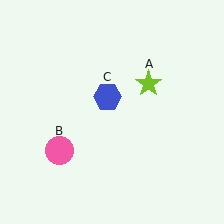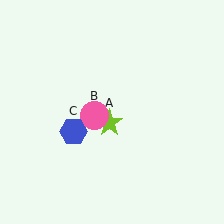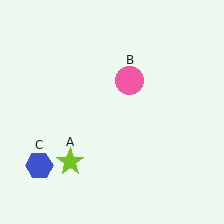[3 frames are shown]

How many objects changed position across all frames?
3 objects changed position: lime star (object A), pink circle (object B), blue hexagon (object C).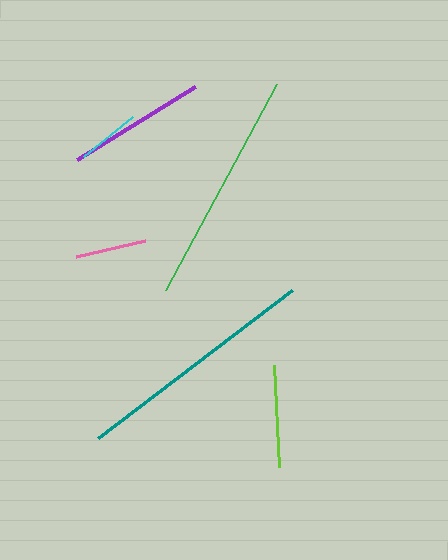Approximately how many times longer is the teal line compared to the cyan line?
The teal line is approximately 3.9 times the length of the cyan line.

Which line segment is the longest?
The teal line is the longest at approximately 244 pixels.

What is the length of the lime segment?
The lime segment is approximately 102 pixels long.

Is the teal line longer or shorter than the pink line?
The teal line is longer than the pink line.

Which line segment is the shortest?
The cyan line is the shortest at approximately 63 pixels.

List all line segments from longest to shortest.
From longest to shortest: teal, green, purple, lime, pink, cyan.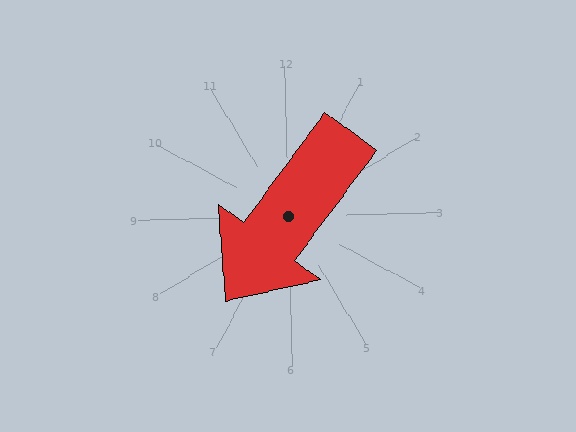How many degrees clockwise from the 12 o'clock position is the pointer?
Approximately 218 degrees.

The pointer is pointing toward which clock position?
Roughly 7 o'clock.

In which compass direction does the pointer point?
Southwest.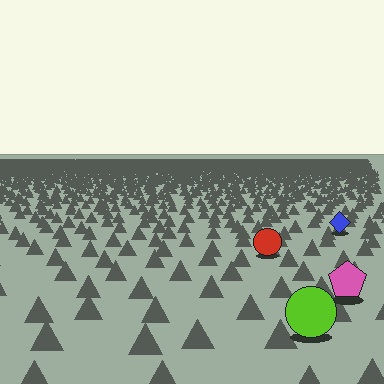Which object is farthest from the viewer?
The blue diamond is farthest from the viewer. It appears smaller and the ground texture around it is denser.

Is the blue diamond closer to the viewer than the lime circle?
No. The lime circle is closer — you can tell from the texture gradient: the ground texture is coarser near it.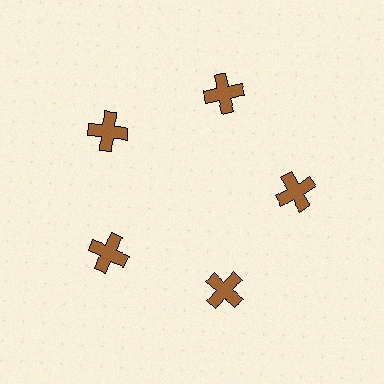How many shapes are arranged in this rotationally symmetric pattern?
There are 5 shapes, arranged in 5 groups of 1.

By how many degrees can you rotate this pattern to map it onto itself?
The pattern maps onto itself every 72 degrees of rotation.